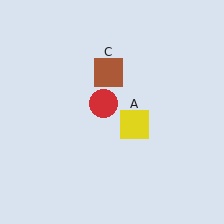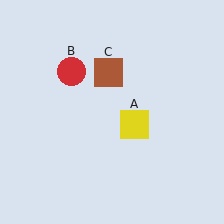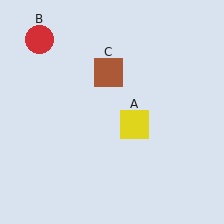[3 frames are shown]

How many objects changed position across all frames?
1 object changed position: red circle (object B).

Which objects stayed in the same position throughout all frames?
Yellow square (object A) and brown square (object C) remained stationary.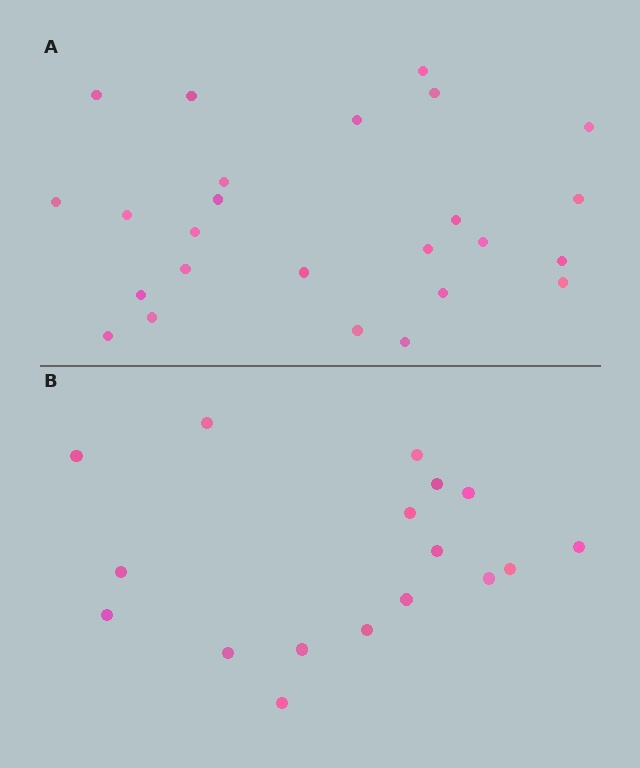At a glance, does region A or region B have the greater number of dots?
Region A (the top region) has more dots.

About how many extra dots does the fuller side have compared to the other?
Region A has roughly 8 or so more dots than region B.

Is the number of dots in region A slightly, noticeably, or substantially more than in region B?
Region A has substantially more. The ratio is roughly 1.5 to 1.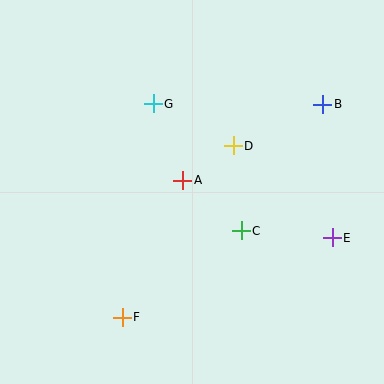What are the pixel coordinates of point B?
Point B is at (323, 104).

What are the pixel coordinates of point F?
Point F is at (122, 317).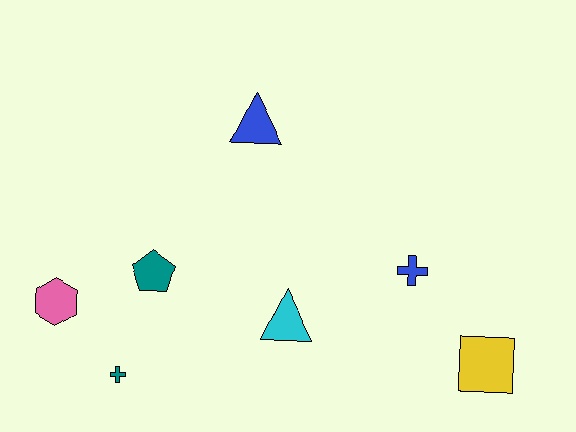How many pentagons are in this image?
There is 1 pentagon.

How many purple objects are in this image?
There are no purple objects.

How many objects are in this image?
There are 7 objects.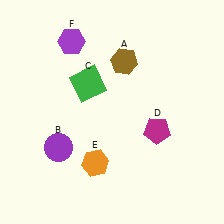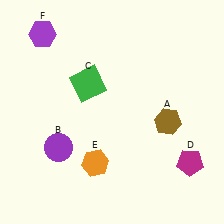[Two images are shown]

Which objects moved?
The objects that moved are: the brown hexagon (A), the magenta pentagon (D), the purple hexagon (F).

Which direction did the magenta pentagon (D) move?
The magenta pentagon (D) moved right.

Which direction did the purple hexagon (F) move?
The purple hexagon (F) moved left.